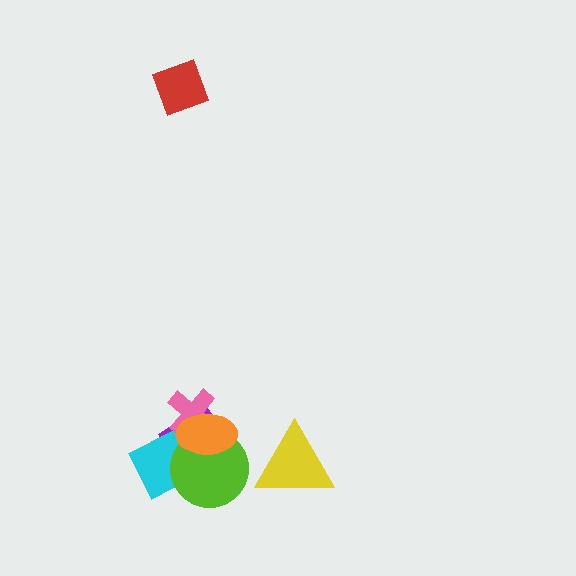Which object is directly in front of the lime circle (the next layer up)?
The pink cross is directly in front of the lime circle.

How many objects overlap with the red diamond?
0 objects overlap with the red diamond.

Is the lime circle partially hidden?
Yes, it is partially covered by another shape.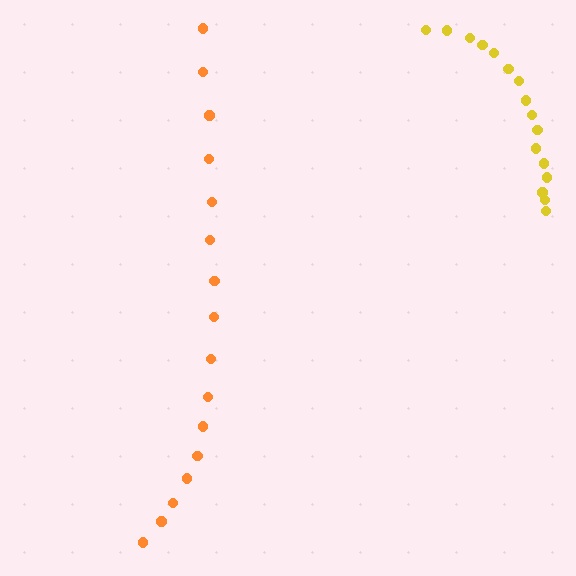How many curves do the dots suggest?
There are 2 distinct paths.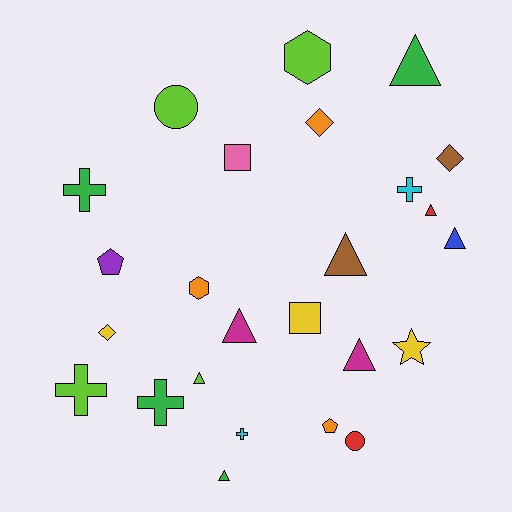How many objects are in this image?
There are 25 objects.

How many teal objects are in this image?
There are no teal objects.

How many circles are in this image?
There are 2 circles.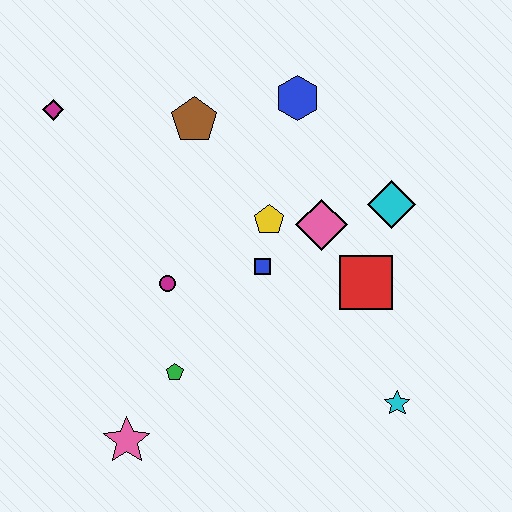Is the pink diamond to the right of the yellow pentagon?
Yes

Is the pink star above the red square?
No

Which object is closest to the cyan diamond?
The pink diamond is closest to the cyan diamond.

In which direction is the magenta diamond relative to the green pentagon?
The magenta diamond is above the green pentagon.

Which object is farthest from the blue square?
The magenta diamond is farthest from the blue square.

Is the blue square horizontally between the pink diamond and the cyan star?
No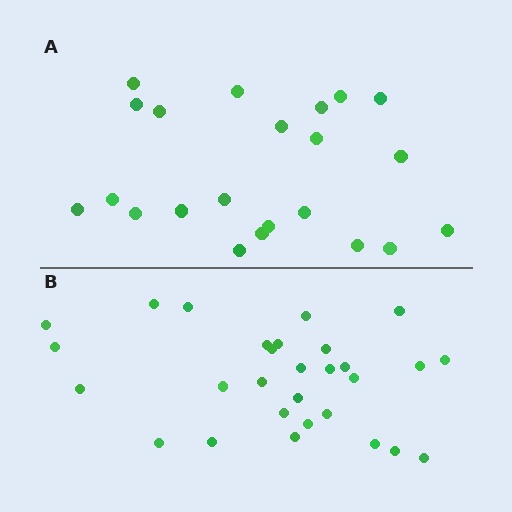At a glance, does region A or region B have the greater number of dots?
Region B (the bottom region) has more dots.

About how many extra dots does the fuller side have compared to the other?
Region B has roughly 8 or so more dots than region A.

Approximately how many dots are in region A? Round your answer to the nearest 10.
About 20 dots. (The exact count is 22, which rounds to 20.)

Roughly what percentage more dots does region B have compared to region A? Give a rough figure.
About 30% more.